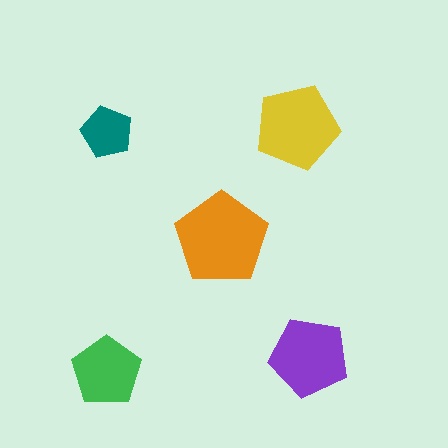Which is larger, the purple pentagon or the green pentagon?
The purple one.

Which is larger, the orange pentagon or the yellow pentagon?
The orange one.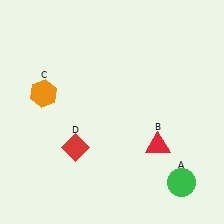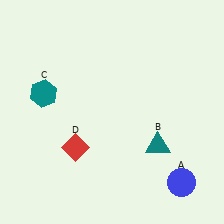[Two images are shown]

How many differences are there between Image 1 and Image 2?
There are 3 differences between the two images.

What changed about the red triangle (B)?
In Image 1, B is red. In Image 2, it changed to teal.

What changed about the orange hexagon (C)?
In Image 1, C is orange. In Image 2, it changed to teal.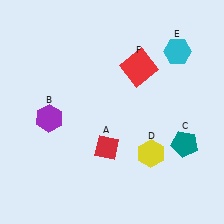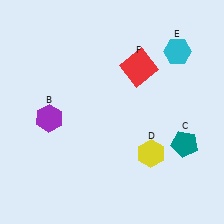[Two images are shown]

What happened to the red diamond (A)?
The red diamond (A) was removed in Image 2. It was in the bottom-left area of Image 1.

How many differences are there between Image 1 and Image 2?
There is 1 difference between the two images.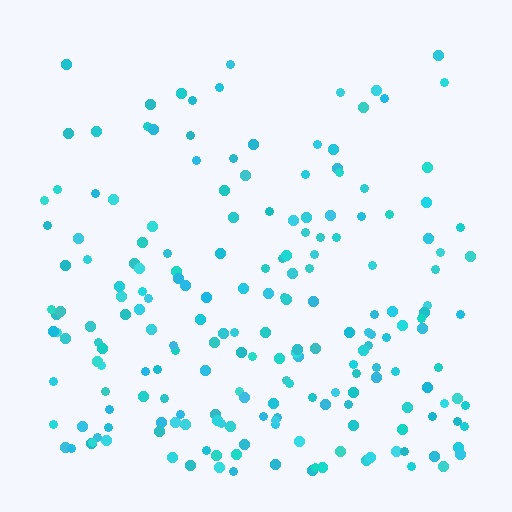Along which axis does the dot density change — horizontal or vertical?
Vertical.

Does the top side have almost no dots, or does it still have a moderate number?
Still a moderate number, just noticeably fewer than the bottom.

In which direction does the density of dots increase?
From top to bottom, with the bottom side densest.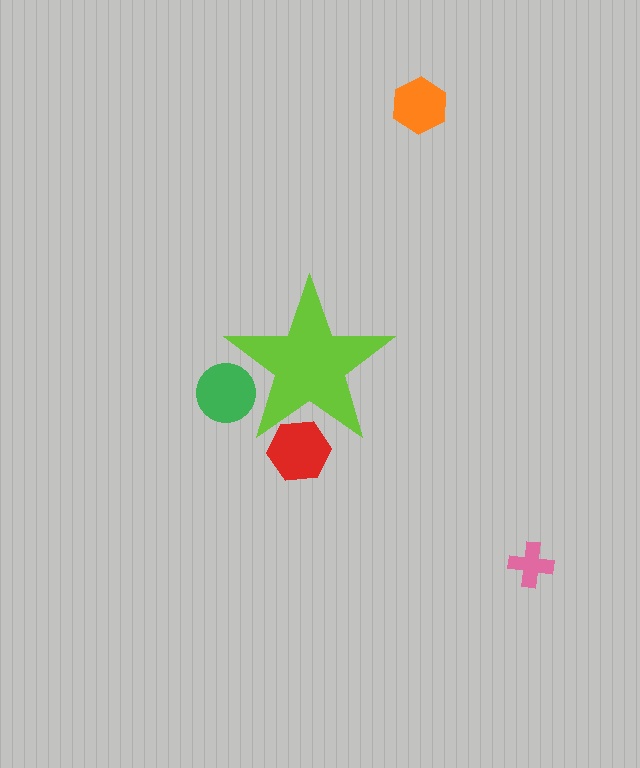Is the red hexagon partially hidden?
Yes, the red hexagon is partially hidden behind the lime star.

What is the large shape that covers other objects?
A lime star.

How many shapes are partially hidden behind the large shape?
2 shapes are partially hidden.